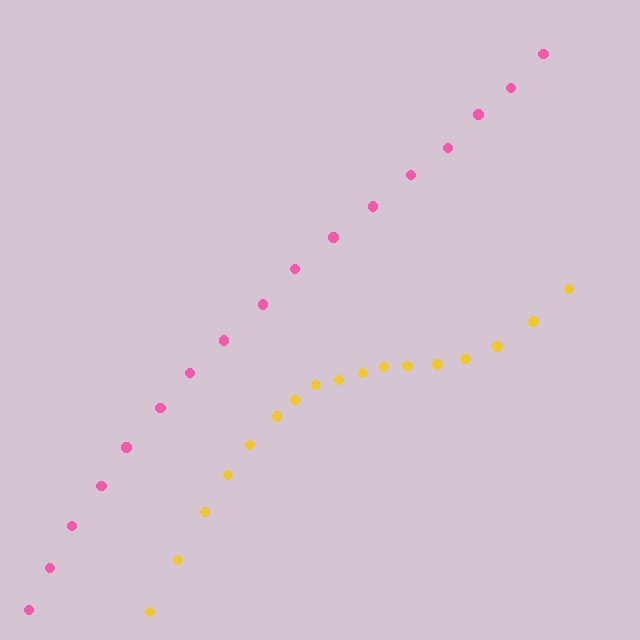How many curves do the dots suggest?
There are 2 distinct paths.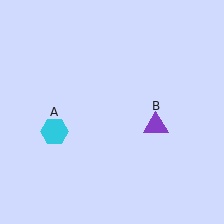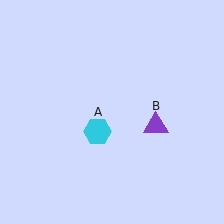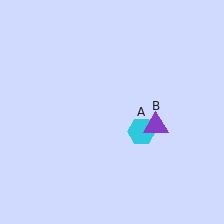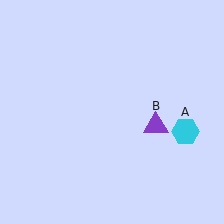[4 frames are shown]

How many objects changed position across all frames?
1 object changed position: cyan hexagon (object A).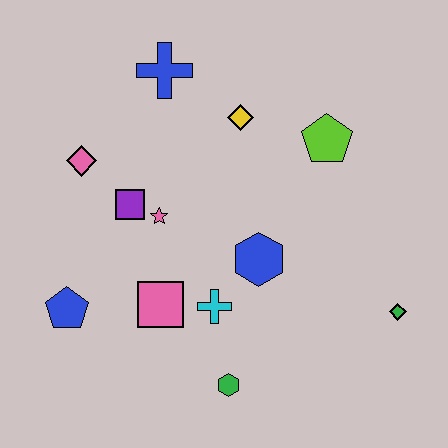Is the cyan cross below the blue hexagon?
Yes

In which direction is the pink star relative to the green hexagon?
The pink star is above the green hexagon.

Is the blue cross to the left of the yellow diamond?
Yes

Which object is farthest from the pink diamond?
The green diamond is farthest from the pink diamond.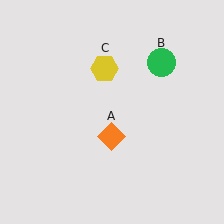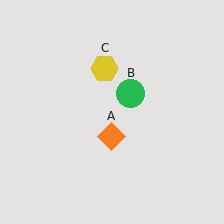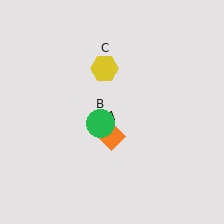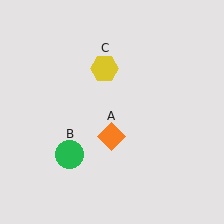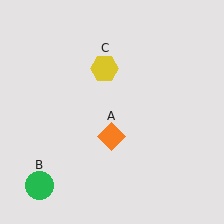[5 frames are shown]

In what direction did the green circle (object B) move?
The green circle (object B) moved down and to the left.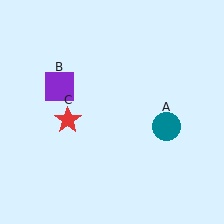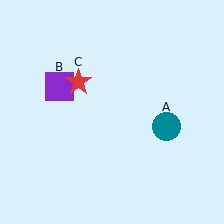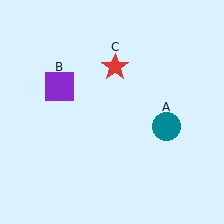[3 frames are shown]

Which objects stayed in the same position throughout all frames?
Teal circle (object A) and purple square (object B) remained stationary.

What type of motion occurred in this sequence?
The red star (object C) rotated clockwise around the center of the scene.